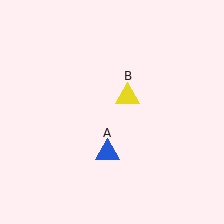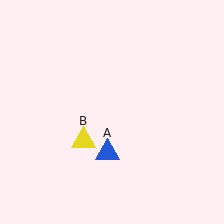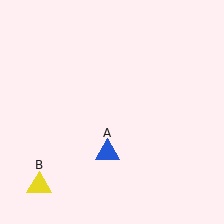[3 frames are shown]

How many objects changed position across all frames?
1 object changed position: yellow triangle (object B).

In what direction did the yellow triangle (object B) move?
The yellow triangle (object B) moved down and to the left.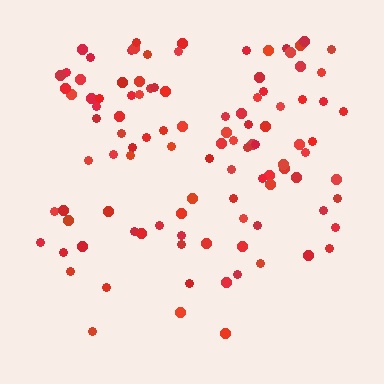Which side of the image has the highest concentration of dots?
The top.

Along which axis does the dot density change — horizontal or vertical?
Vertical.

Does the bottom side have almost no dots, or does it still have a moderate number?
Still a moderate number, just noticeably fewer than the top.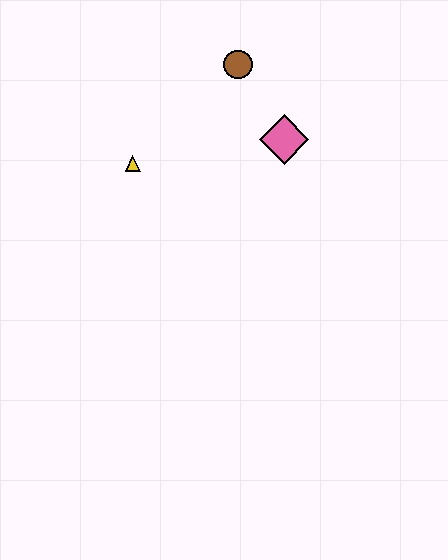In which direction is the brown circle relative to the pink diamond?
The brown circle is above the pink diamond.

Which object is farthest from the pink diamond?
The yellow triangle is farthest from the pink diamond.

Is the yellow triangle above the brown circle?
No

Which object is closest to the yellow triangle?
The brown circle is closest to the yellow triangle.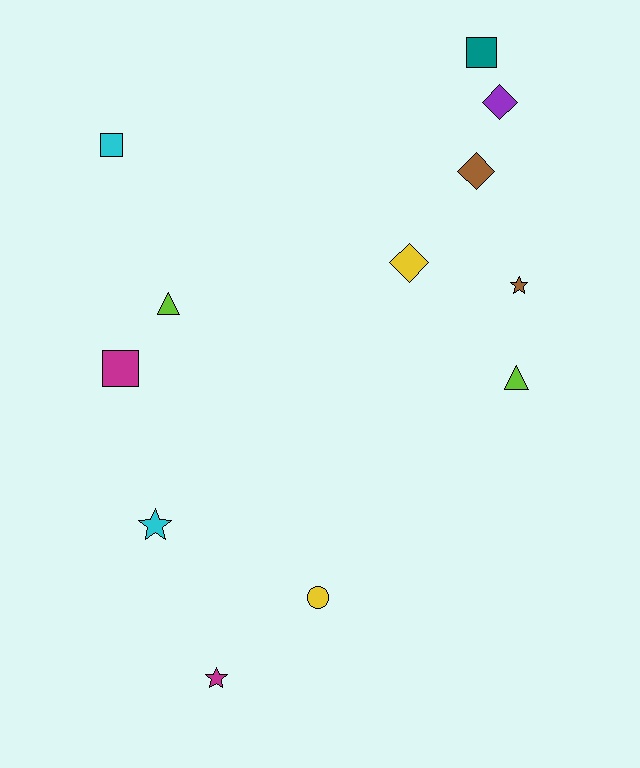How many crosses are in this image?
There are no crosses.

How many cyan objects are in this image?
There are 2 cyan objects.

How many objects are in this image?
There are 12 objects.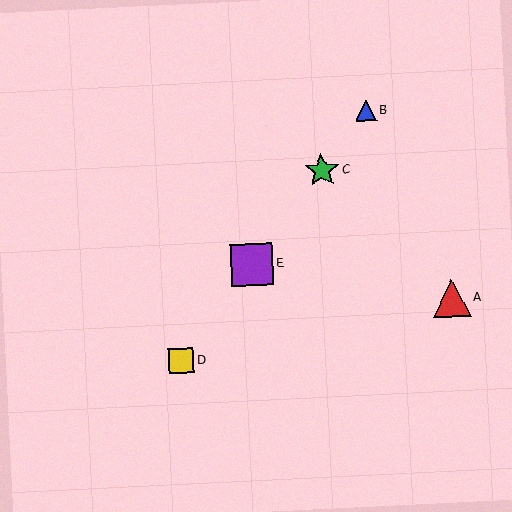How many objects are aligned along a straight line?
4 objects (B, C, D, E) are aligned along a straight line.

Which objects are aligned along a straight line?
Objects B, C, D, E are aligned along a straight line.